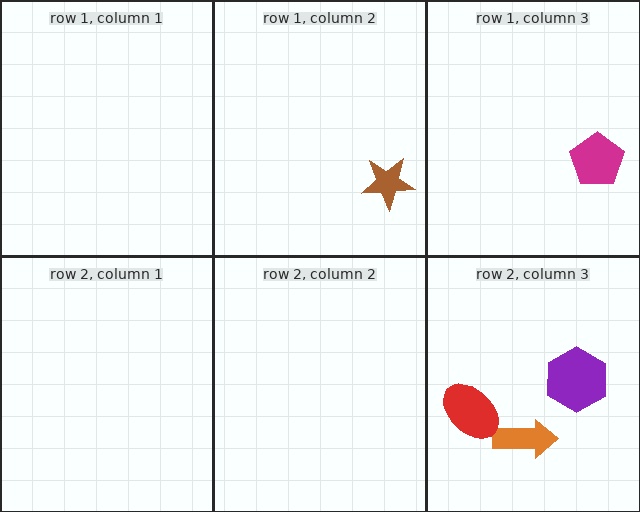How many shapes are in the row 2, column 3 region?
3.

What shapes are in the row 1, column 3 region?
The magenta pentagon.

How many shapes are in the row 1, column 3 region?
1.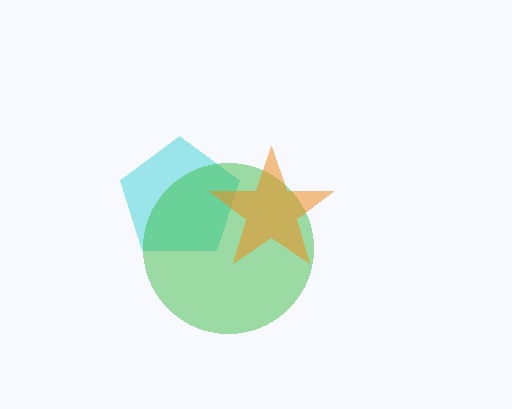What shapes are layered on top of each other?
The layered shapes are: a cyan pentagon, a green circle, an orange star.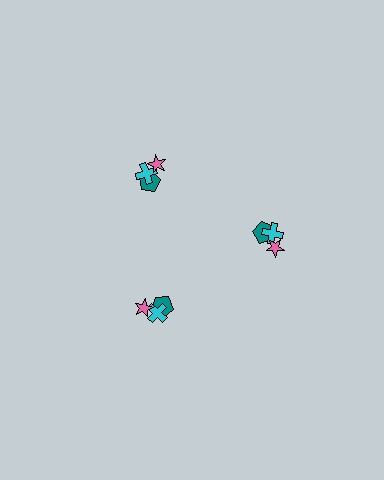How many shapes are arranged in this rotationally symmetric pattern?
There are 9 shapes, arranged in 3 groups of 3.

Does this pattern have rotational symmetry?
Yes, this pattern has 3-fold rotational symmetry. It looks the same after rotating 120 degrees around the center.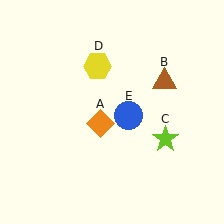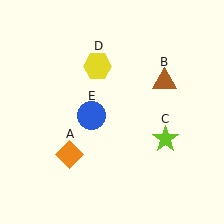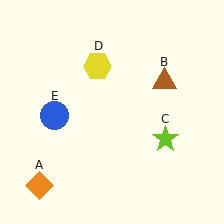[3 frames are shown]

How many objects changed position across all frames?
2 objects changed position: orange diamond (object A), blue circle (object E).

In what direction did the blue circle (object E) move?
The blue circle (object E) moved left.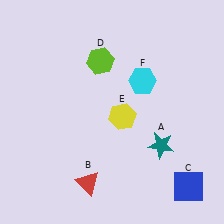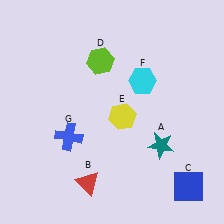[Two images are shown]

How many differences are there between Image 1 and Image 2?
There is 1 difference between the two images.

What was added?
A blue cross (G) was added in Image 2.